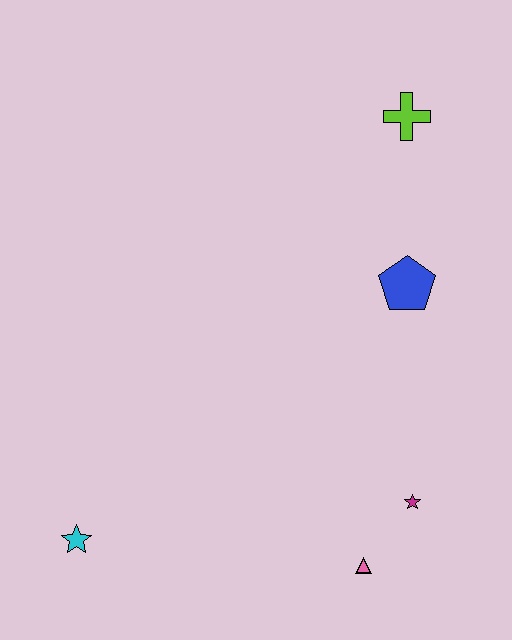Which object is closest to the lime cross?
The blue pentagon is closest to the lime cross.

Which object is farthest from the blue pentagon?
The cyan star is farthest from the blue pentagon.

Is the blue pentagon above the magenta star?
Yes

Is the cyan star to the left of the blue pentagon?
Yes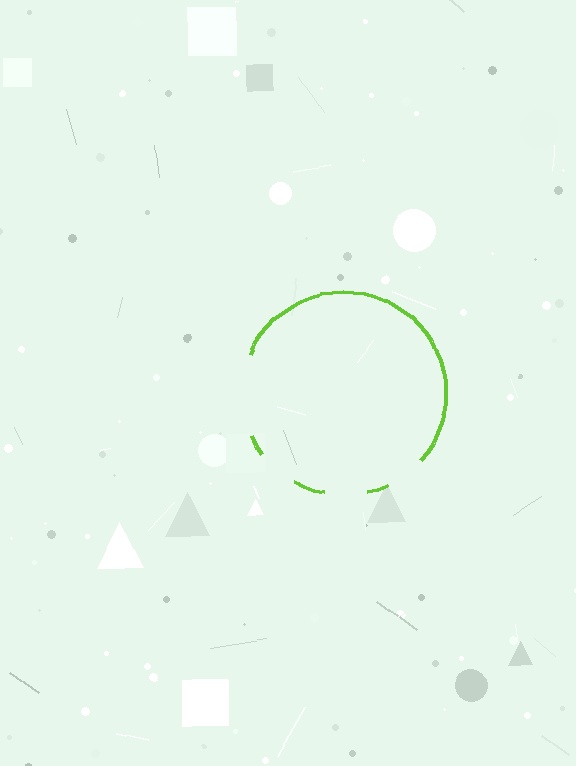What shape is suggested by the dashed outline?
The dashed outline suggests a circle.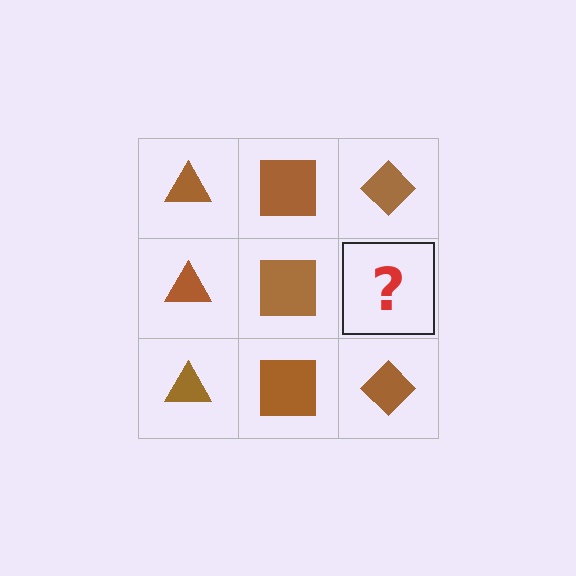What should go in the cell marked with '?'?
The missing cell should contain a brown diamond.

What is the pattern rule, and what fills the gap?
The rule is that each column has a consistent shape. The gap should be filled with a brown diamond.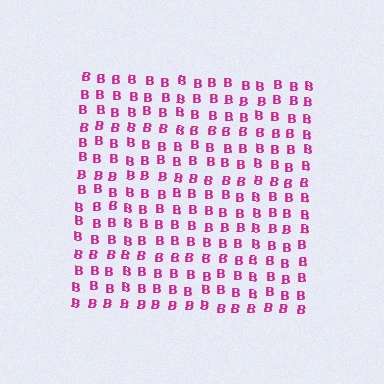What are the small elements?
The small elements are letter B's.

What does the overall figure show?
The overall figure shows a square.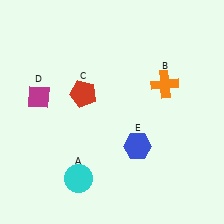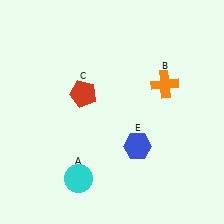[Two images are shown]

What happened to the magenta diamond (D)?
The magenta diamond (D) was removed in Image 2. It was in the top-left area of Image 1.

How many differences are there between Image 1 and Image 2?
There is 1 difference between the two images.